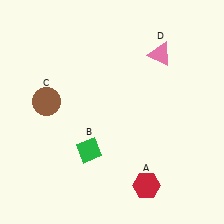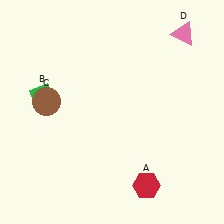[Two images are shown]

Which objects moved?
The objects that moved are: the green diamond (B), the pink triangle (D).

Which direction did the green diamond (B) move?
The green diamond (B) moved up.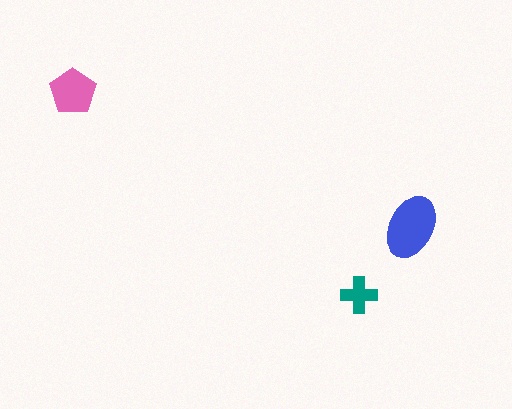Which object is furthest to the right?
The blue ellipse is rightmost.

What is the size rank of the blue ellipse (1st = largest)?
1st.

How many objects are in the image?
There are 3 objects in the image.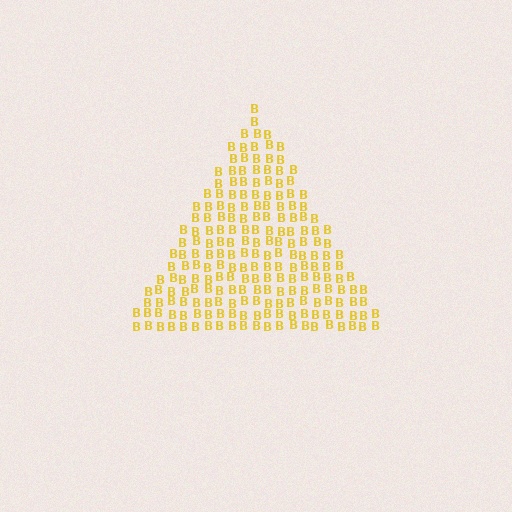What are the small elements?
The small elements are letter B's.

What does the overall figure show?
The overall figure shows a triangle.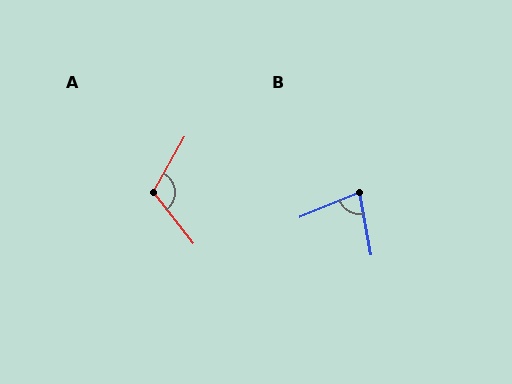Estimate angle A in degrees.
Approximately 113 degrees.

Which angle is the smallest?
B, at approximately 79 degrees.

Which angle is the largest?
A, at approximately 113 degrees.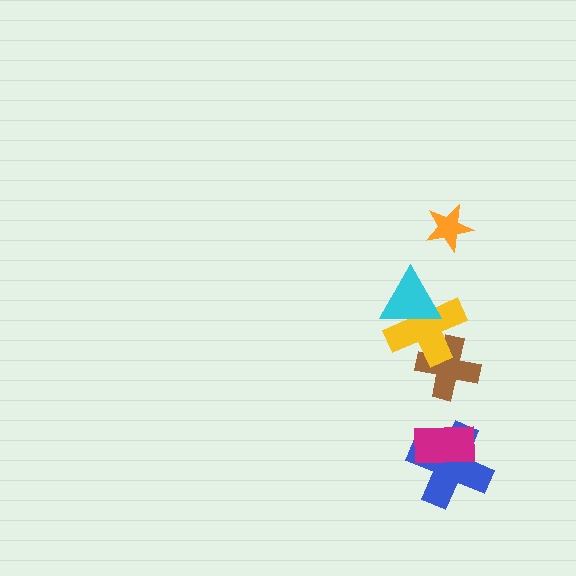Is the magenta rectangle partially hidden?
No, no other shape covers it.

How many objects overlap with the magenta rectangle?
1 object overlaps with the magenta rectangle.